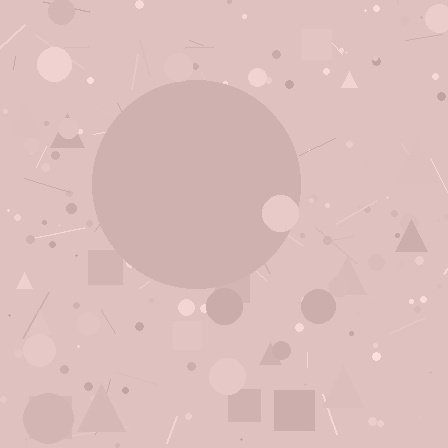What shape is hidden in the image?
A circle is hidden in the image.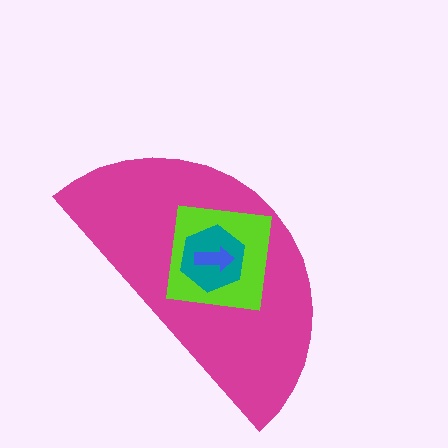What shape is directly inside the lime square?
The teal hexagon.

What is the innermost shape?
The blue arrow.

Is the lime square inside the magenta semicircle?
Yes.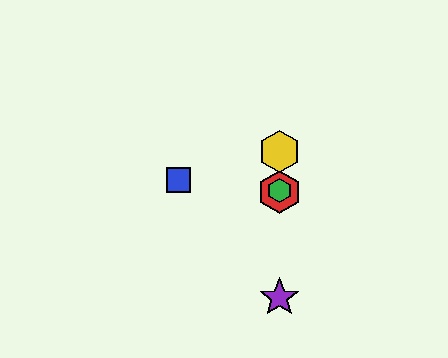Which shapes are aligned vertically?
The red hexagon, the green hexagon, the yellow hexagon, the purple star are aligned vertically.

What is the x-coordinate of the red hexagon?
The red hexagon is at x≈279.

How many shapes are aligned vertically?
4 shapes (the red hexagon, the green hexagon, the yellow hexagon, the purple star) are aligned vertically.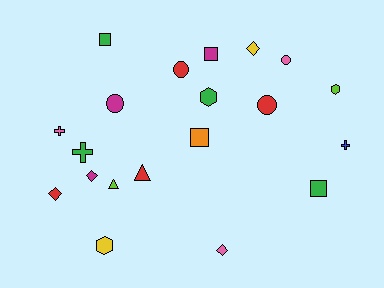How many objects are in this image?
There are 20 objects.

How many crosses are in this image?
There are 3 crosses.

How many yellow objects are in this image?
There are 2 yellow objects.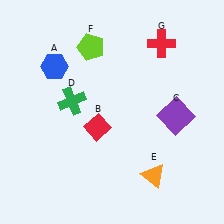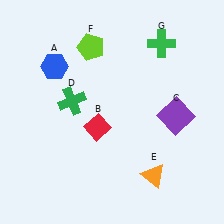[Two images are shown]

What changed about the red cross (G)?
In Image 1, G is red. In Image 2, it changed to green.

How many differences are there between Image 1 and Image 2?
There is 1 difference between the two images.